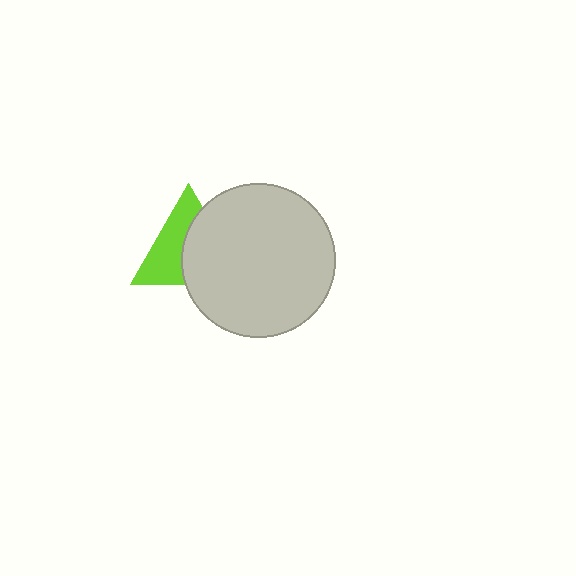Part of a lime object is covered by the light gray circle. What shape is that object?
It is a triangle.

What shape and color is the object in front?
The object in front is a light gray circle.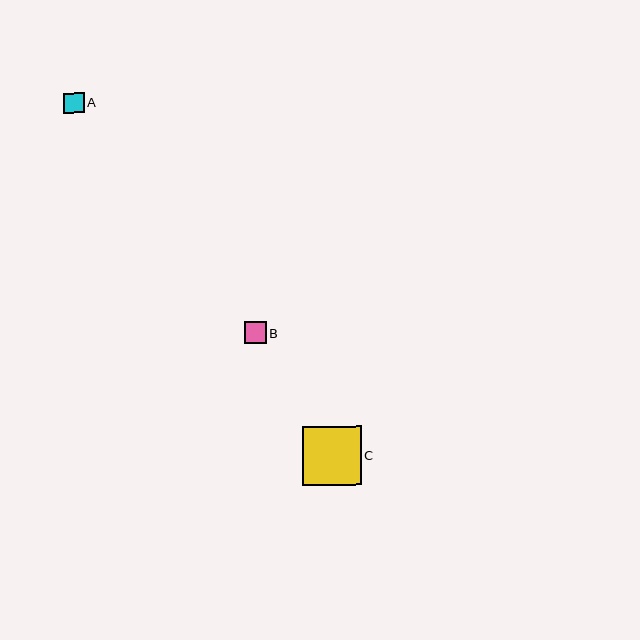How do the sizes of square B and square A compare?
Square B and square A are approximately the same size.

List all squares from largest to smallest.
From largest to smallest: C, B, A.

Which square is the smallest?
Square A is the smallest with a size of approximately 20 pixels.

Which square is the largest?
Square C is the largest with a size of approximately 59 pixels.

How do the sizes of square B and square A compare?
Square B and square A are approximately the same size.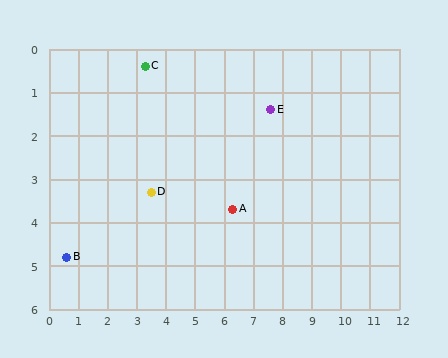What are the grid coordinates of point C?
Point C is at approximately (3.3, 0.4).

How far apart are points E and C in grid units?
Points E and C are about 4.4 grid units apart.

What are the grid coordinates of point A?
Point A is at approximately (6.3, 3.7).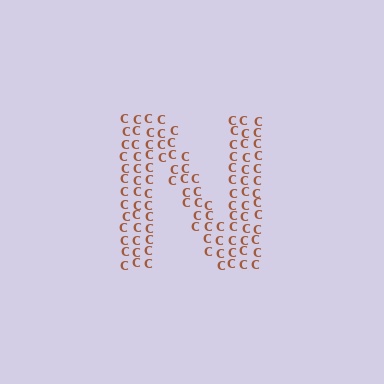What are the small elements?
The small elements are letter C's.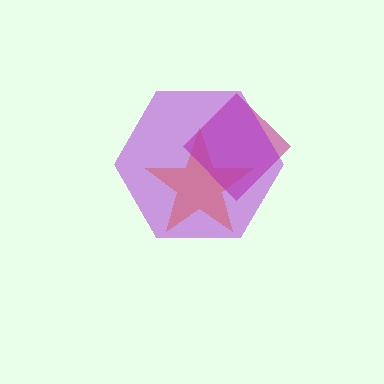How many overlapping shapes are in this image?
There are 3 overlapping shapes in the image.